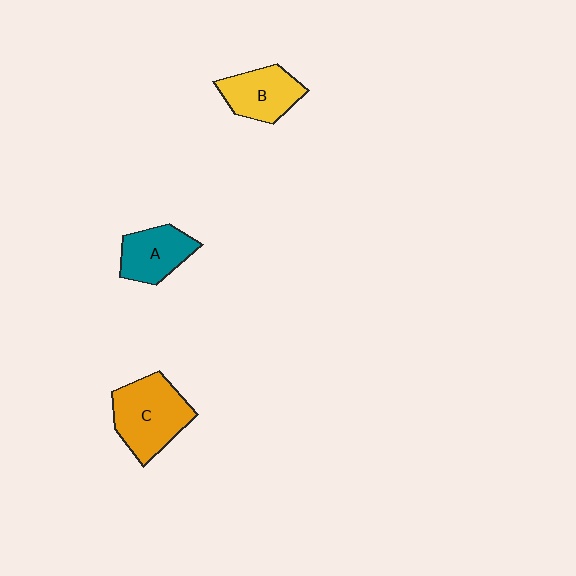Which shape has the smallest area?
Shape A (teal).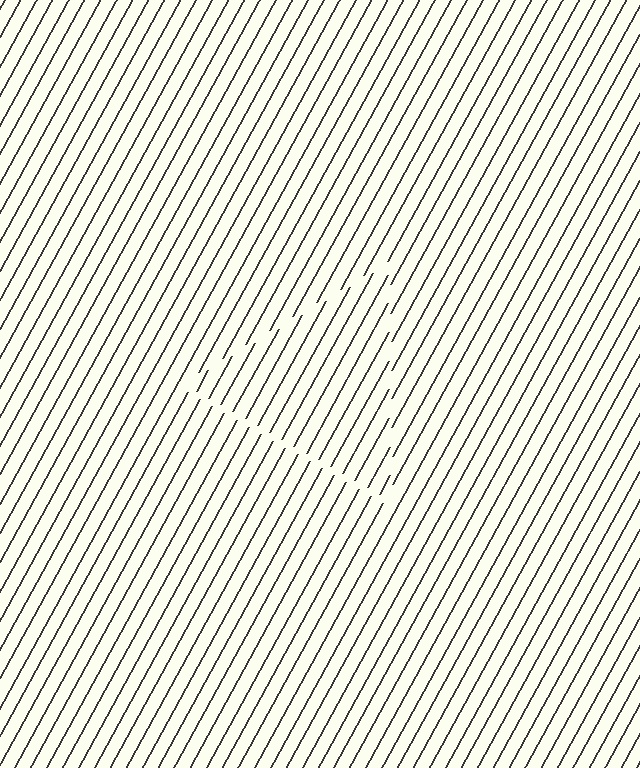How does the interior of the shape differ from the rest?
The interior of the shape contains the same grating, shifted by half a period — the contour is defined by the phase discontinuity where line-ends from the inner and outer gratings abut.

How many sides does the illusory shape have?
3 sides — the line-ends trace a triangle.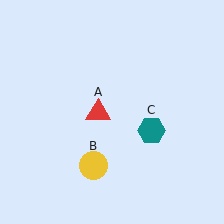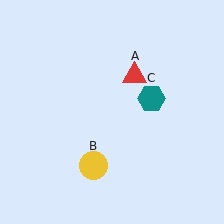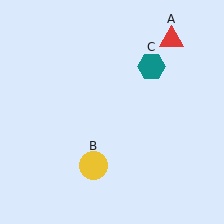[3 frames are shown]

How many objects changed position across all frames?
2 objects changed position: red triangle (object A), teal hexagon (object C).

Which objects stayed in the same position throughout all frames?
Yellow circle (object B) remained stationary.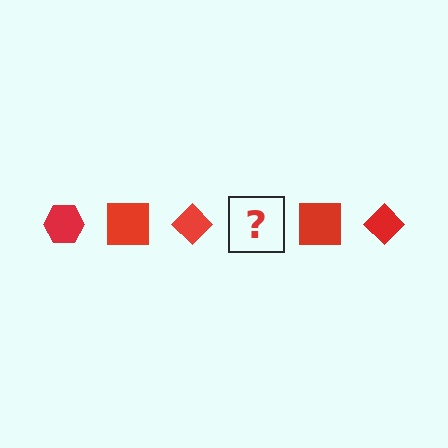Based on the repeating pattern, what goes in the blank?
The blank should be a red hexagon.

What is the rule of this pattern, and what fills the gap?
The rule is that the pattern cycles through hexagon, square, diamond shapes in red. The gap should be filled with a red hexagon.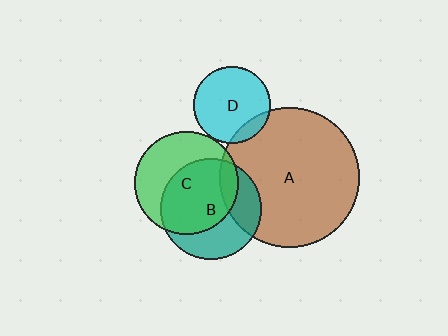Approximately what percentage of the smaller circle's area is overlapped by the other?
Approximately 10%.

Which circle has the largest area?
Circle A (brown).